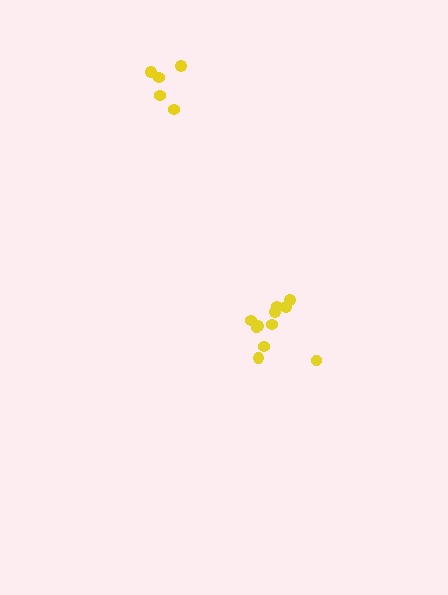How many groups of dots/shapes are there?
There are 2 groups.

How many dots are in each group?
Group 1: 5 dots, Group 2: 11 dots (16 total).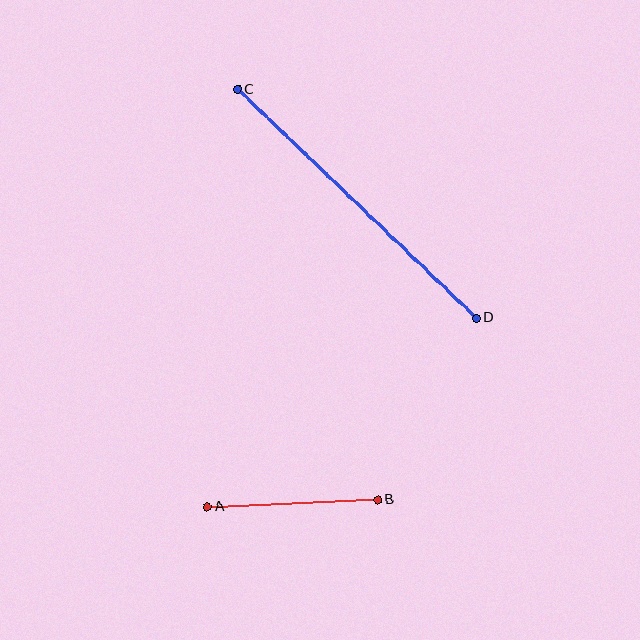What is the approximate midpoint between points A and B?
The midpoint is at approximately (293, 503) pixels.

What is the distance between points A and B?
The distance is approximately 171 pixels.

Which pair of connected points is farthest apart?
Points C and D are farthest apart.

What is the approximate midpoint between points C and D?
The midpoint is at approximately (357, 204) pixels.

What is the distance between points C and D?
The distance is approximately 330 pixels.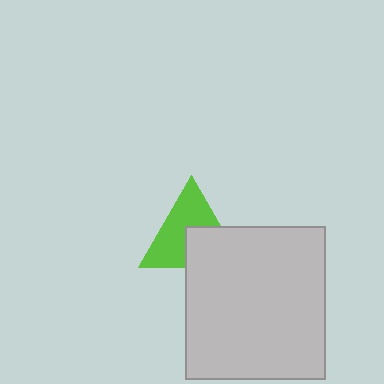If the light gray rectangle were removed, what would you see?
You would see the complete lime triangle.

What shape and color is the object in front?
The object in front is a light gray rectangle.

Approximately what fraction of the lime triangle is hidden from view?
Roughly 40% of the lime triangle is hidden behind the light gray rectangle.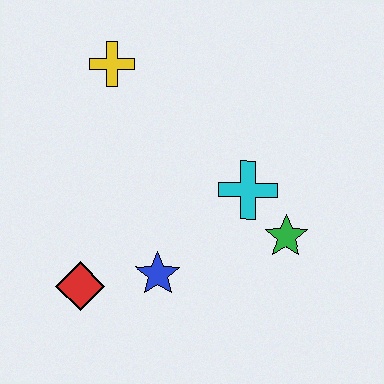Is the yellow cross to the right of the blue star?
No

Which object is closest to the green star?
The cyan cross is closest to the green star.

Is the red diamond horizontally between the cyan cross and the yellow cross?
No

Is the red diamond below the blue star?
Yes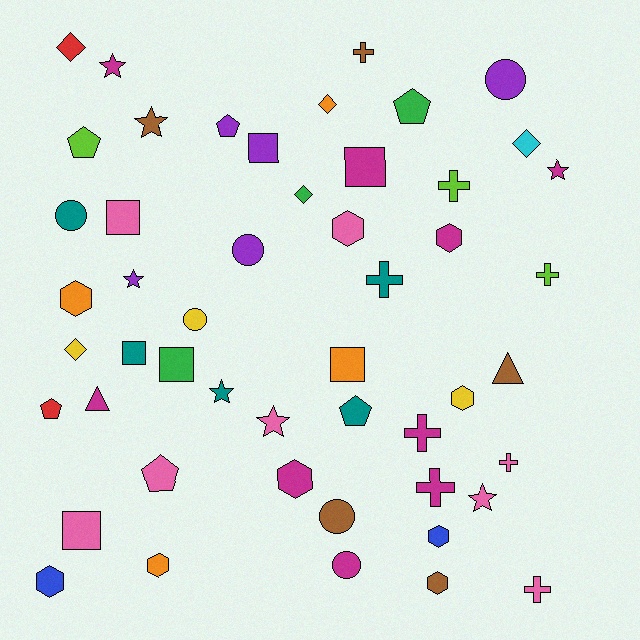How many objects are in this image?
There are 50 objects.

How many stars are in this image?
There are 7 stars.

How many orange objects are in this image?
There are 4 orange objects.